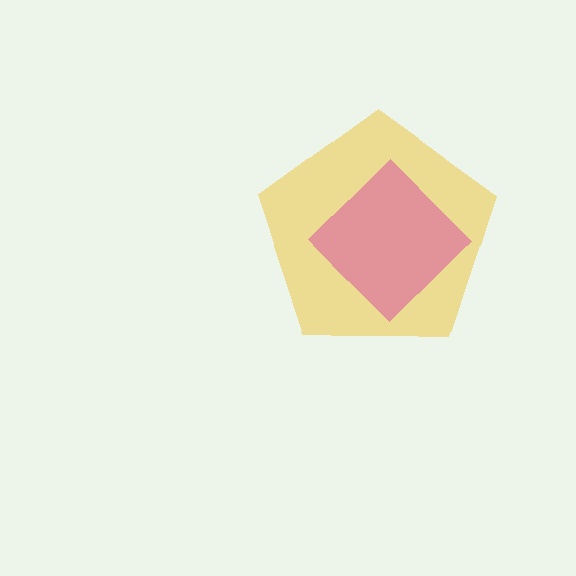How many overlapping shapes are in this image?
There are 2 overlapping shapes in the image.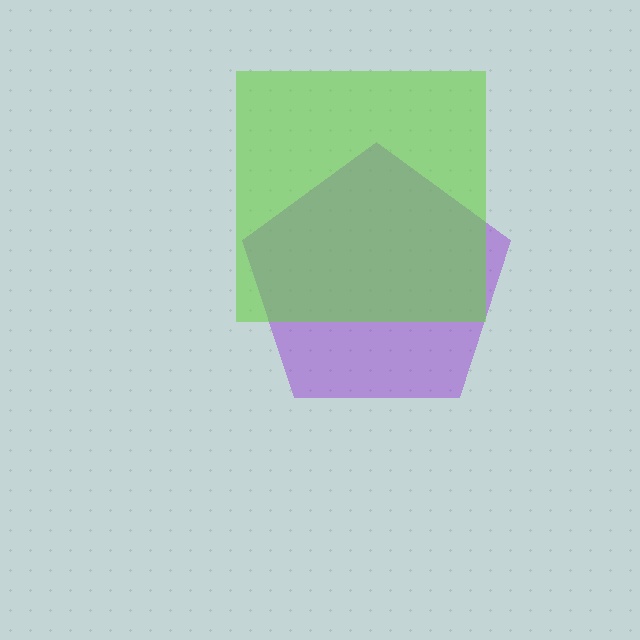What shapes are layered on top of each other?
The layered shapes are: a purple pentagon, a lime square.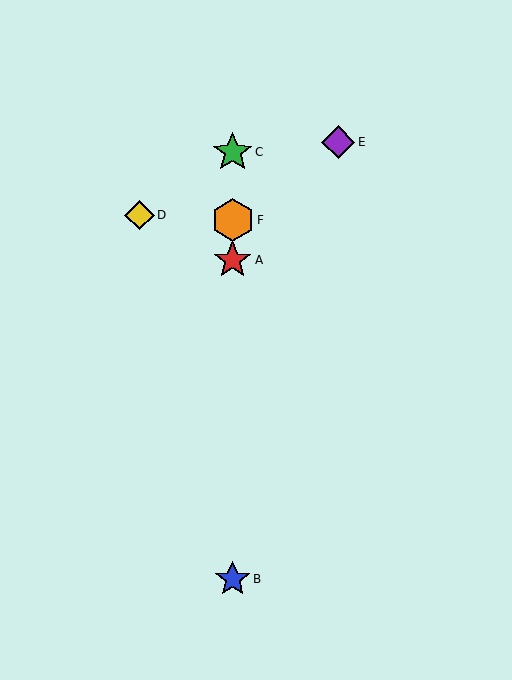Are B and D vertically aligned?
No, B is at x≈233 and D is at x≈139.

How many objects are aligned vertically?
4 objects (A, B, C, F) are aligned vertically.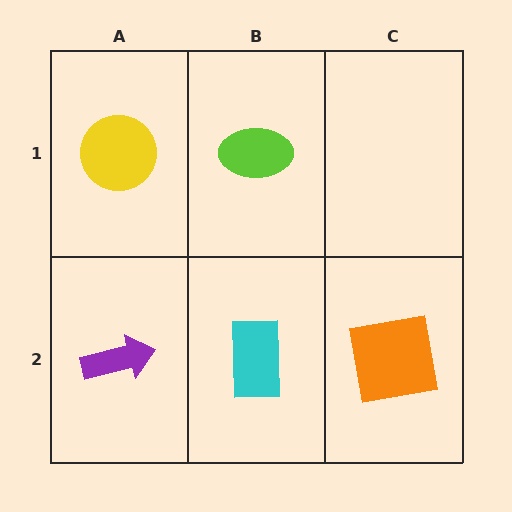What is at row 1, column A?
A yellow circle.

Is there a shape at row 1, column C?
No, that cell is empty.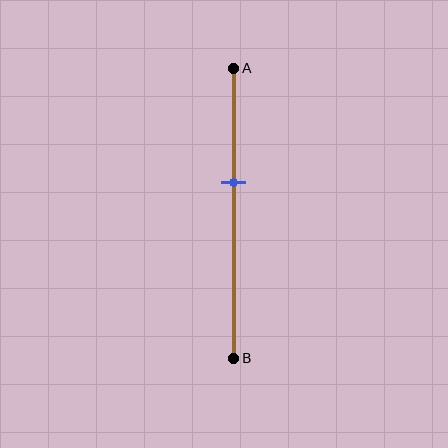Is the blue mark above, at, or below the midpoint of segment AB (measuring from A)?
The blue mark is above the midpoint of segment AB.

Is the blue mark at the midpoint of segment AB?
No, the mark is at about 40% from A, not at the 50% midpoint.